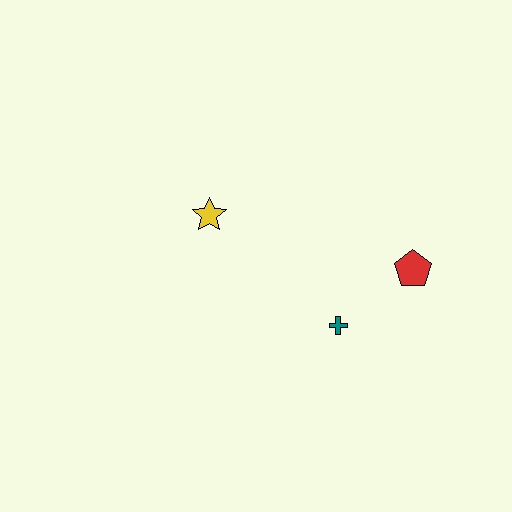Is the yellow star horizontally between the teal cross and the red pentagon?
No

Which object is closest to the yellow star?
The teal cross is closest to the yellow star.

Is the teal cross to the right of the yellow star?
Yes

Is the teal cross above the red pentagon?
No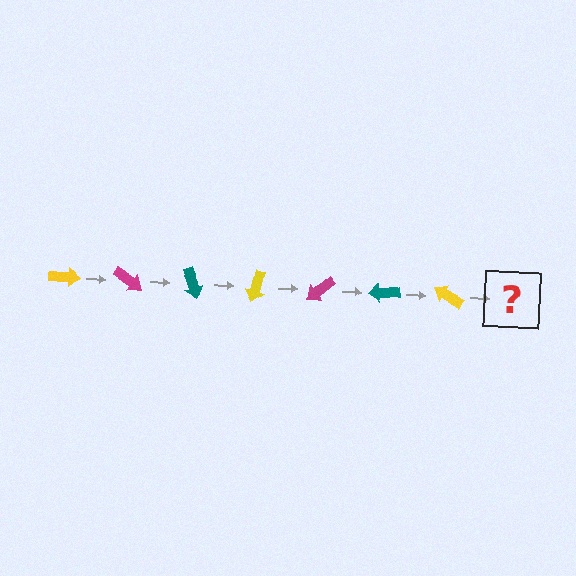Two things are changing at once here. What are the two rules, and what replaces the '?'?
The two rules are that it rotates 35 degrees each step and the color cycles through yellow, magenta, and teal. The '?' should be a magenta arrow, rotated 245 degrees from the start.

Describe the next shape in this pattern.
It should be a magenta arrow, rotated 245 degrees from the start.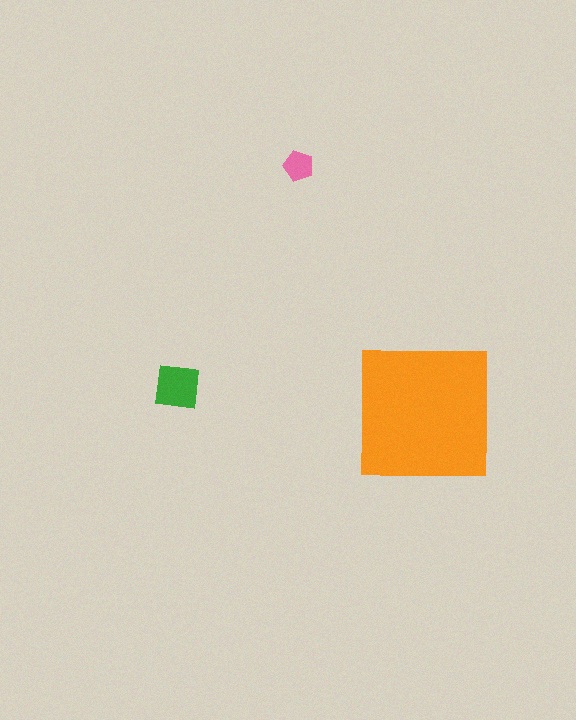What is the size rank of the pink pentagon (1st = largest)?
3rd.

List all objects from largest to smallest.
The orange square, the green square, the pink pentagon.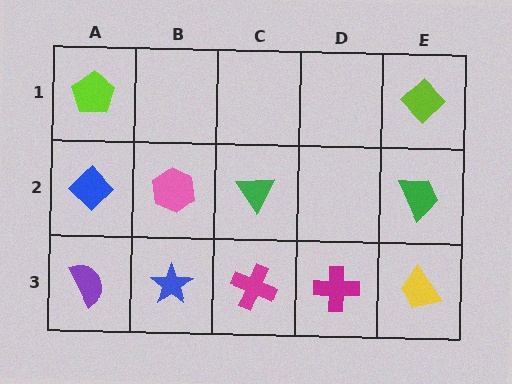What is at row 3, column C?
A magenta cross.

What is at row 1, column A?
A lime pentagon.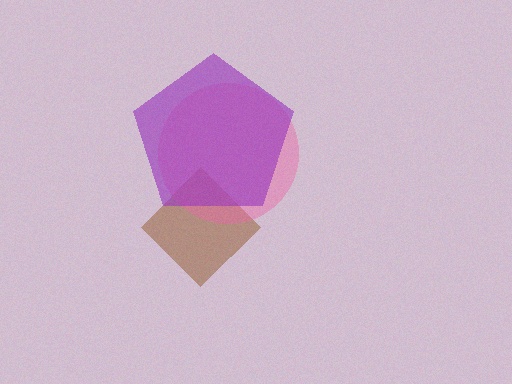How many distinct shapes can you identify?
There are 3 distinct shapes: a brown diamond, a pink circle, a purple pentagon.